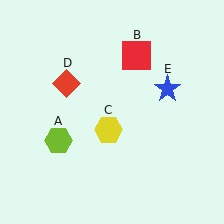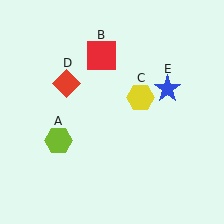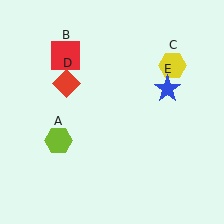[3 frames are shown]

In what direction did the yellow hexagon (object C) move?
The yellow hexagon (object C) moved up and to the right.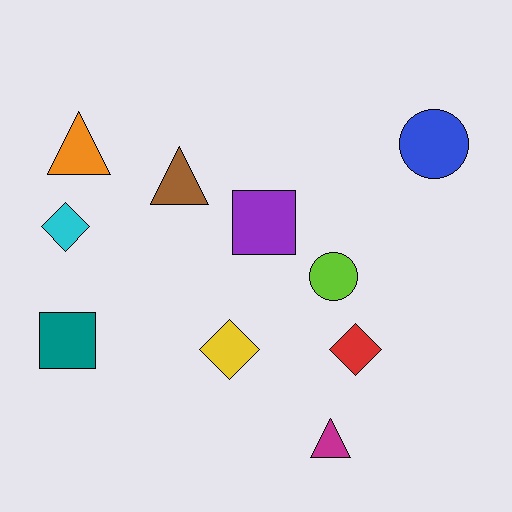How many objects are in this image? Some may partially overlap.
There are 10 objects.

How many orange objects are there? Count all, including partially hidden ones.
There is 1 orange object.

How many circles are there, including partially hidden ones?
There are 2 circles.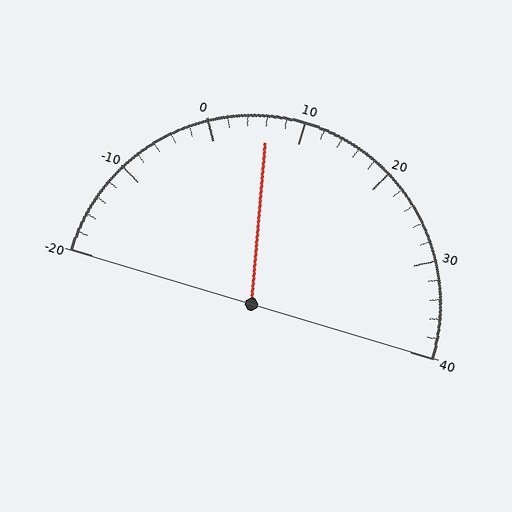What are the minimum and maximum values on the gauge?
The gauge ranges from -20 to 40.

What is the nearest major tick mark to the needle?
The nearest major tick mark is 10.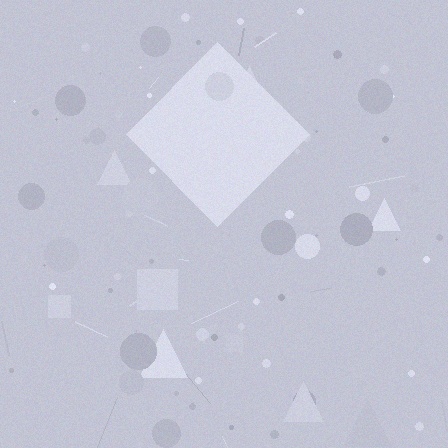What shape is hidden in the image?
A diamond is hidden in the image.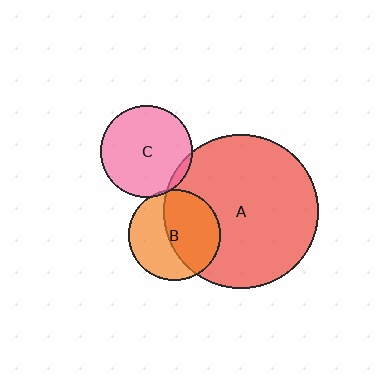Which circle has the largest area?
Circle A (red).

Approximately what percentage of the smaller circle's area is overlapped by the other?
Approximately 5%.